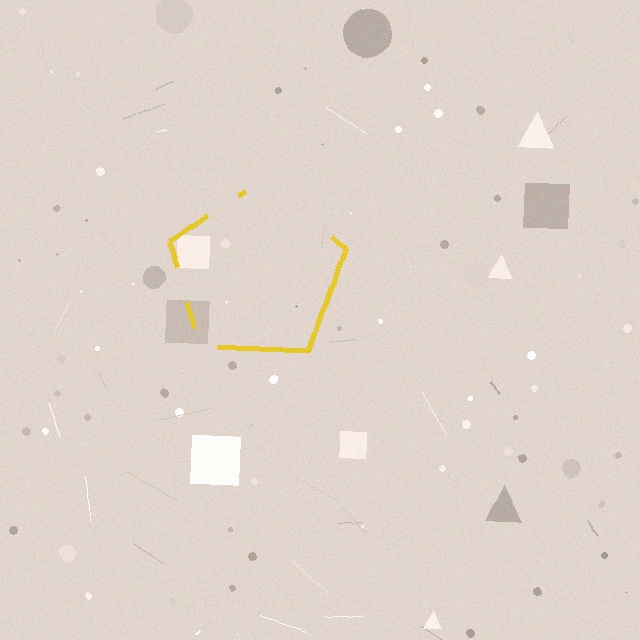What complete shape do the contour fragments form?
The contour fragments form a pentagon.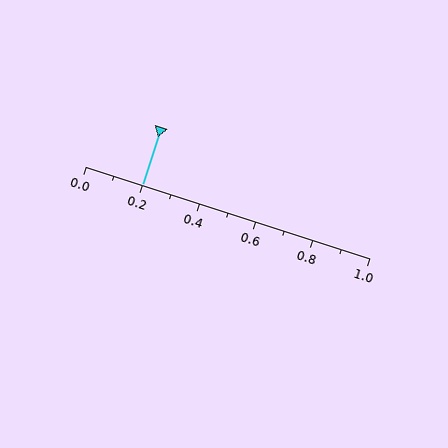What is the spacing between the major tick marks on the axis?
The major ticks are spaced 0.2 apart.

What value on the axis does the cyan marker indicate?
The marker indicates approximately 0.2.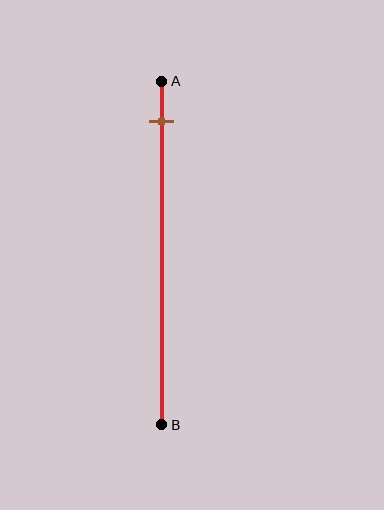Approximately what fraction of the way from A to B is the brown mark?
The brown mark is approximately 10% of the way from A to B.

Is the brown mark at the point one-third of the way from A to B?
No, the mark is at about 10% from A, not at the 33% one-third point.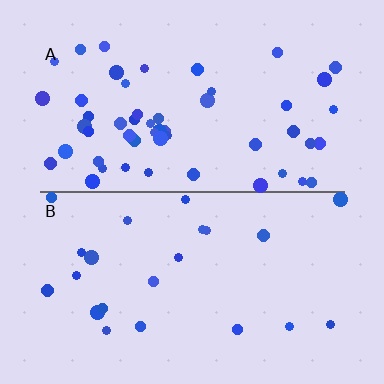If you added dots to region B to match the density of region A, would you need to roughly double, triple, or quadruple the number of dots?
Approximately double.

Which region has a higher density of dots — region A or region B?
A (the top).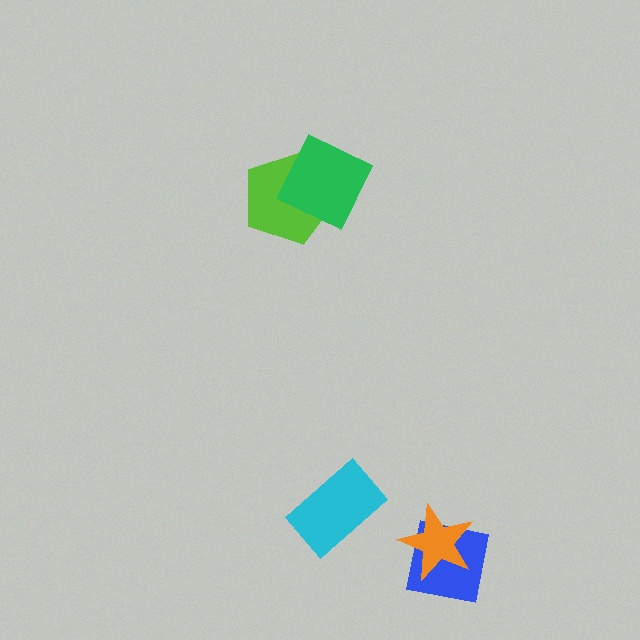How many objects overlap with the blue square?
1 object overlaps with the blue square.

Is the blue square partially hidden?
Yes, it is partially covered by another shape.